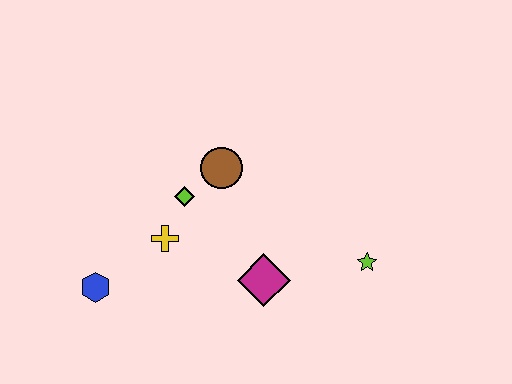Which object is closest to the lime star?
The magenta diamond is closest to the lime star.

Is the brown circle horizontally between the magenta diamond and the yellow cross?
Yes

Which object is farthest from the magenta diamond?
The blue hexagon is farthest from the magenta diamond.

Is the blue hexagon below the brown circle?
Yes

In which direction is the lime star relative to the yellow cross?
The lime star is to the right of the yellow cross.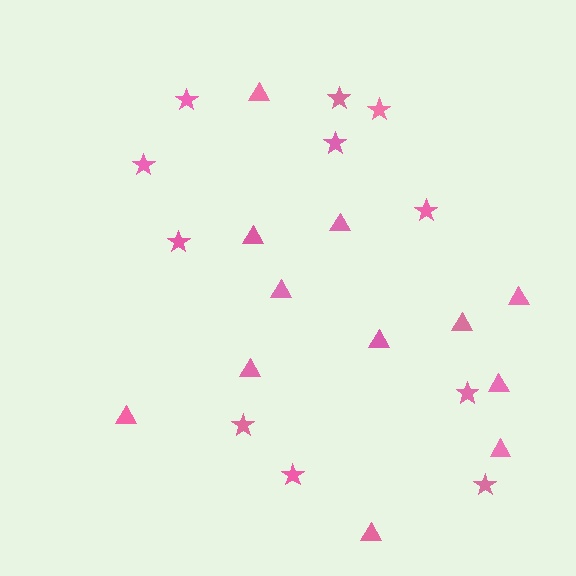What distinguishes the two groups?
There are 2 groups: one group of stars (11) and one group of triangles (12).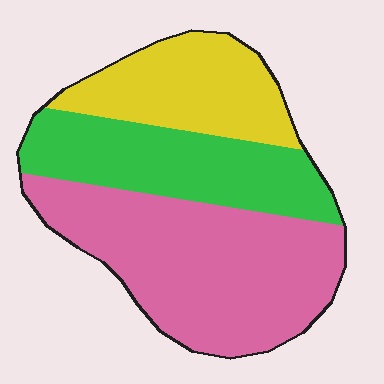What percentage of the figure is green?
Green takes up about one quarter (1/4) of the figure.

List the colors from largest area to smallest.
From largest to smallest: pink, green, yellow.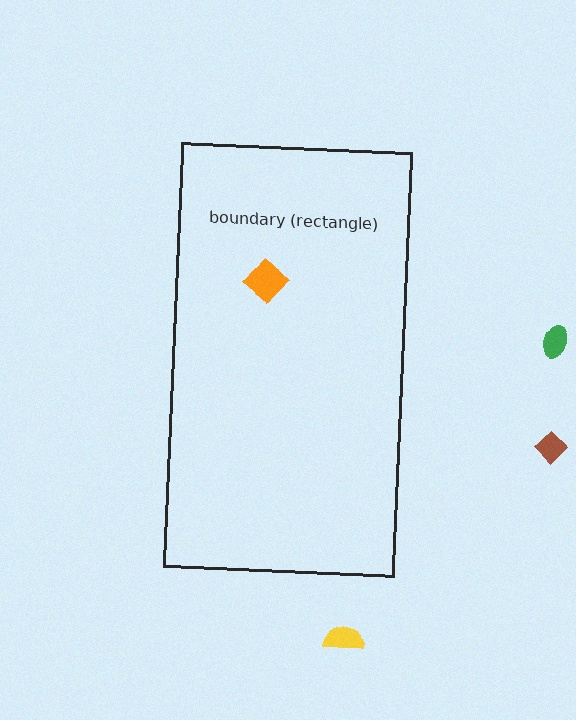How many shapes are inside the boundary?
1 inside, 3 outside.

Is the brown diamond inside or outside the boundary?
Outside.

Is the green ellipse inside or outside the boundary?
Outside.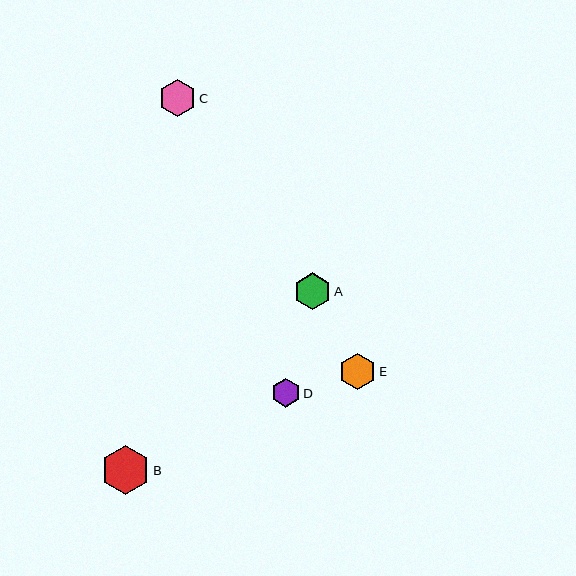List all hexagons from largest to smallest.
From largest to smallest: B, A, C, E, D.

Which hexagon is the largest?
Hexagon B is the largest with a size of approximately 49 pixels.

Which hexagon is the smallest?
Hexagon D is the smallest with a size of approximately 29 pixels.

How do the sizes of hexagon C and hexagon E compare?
Hexagon C and hexagon E are approximately the same size.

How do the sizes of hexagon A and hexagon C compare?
Hexagon A and hexagon C are approximately the same size.